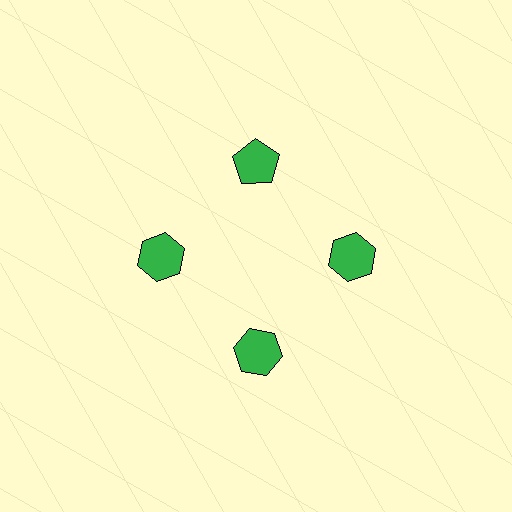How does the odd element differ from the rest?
It has a different shape: pentagon instead of hexagon.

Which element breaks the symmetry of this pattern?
The green pentagon at roughly the 12 o'clock position breaks the symmetry. All other shapes are green hexagons.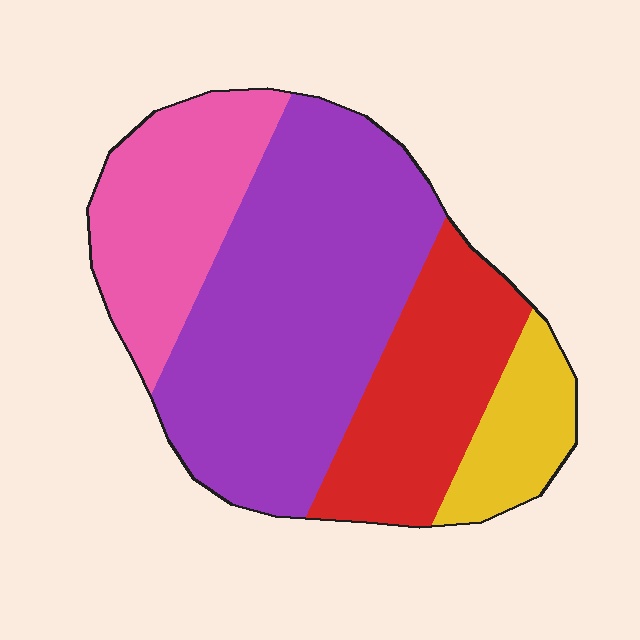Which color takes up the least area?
Yellow, at roughly 10%.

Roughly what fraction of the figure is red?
Red covers roughly 20% of the figure.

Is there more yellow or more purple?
Purple.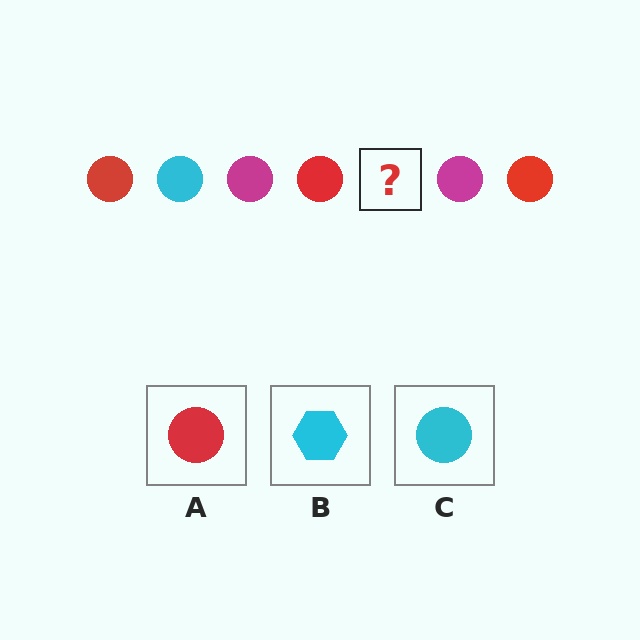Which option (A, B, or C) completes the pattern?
C.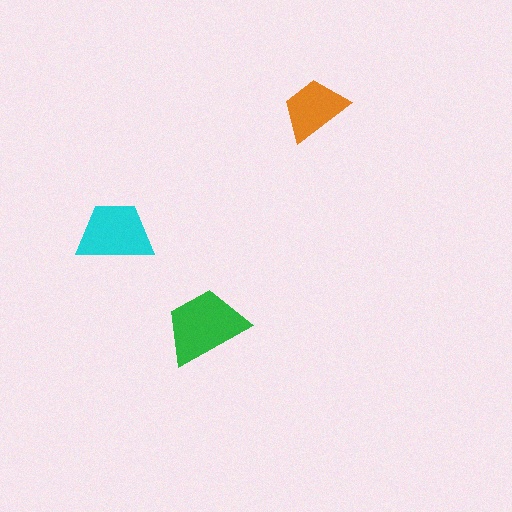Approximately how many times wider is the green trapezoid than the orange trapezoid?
About 1.5 times wider.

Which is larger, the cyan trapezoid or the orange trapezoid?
The cyan one.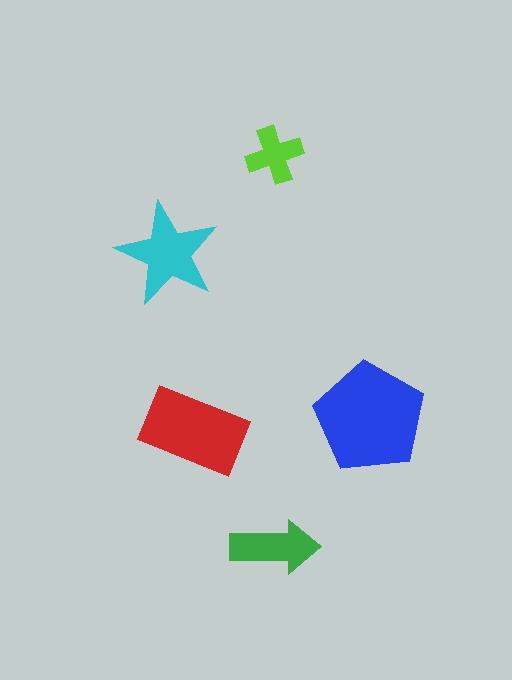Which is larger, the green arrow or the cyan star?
The cyan star.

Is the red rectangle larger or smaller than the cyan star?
Larger.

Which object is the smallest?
The lime cross.